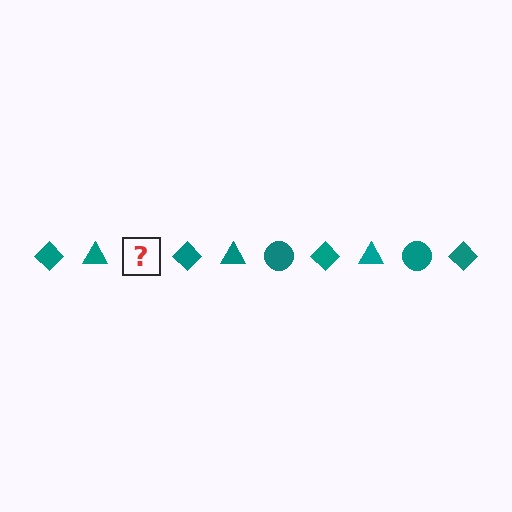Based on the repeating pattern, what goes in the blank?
The blank should be a teal circle.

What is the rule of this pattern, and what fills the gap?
The rule is that the pattern cycles through diamond, triangle, circle shapes in teal. The gap should be filled with a teal circle.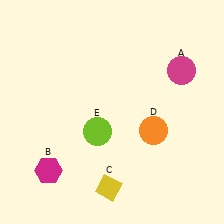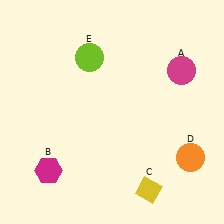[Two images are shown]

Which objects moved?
The objects that moved are: the yellow diamond (C), the orange circle (D), the lime circle (E).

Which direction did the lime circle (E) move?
The lime circle (E) moved up.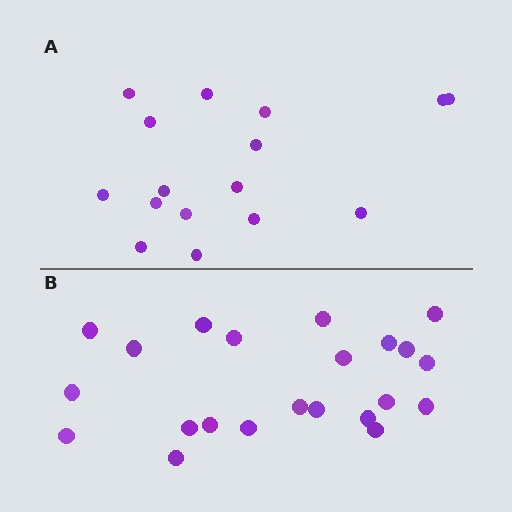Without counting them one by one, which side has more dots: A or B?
Region B (the bottom region) has more dots.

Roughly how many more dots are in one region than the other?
Region B has about 6 more dots than region A.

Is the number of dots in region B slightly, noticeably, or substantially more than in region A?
Region B has noticeably more, but not dramatically so. The ratio is roughly 1.4 to 1.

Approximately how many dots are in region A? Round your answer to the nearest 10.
About 20 dots. (The exact count is 16, which rounds to 20.)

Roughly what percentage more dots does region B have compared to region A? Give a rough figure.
About 40% more.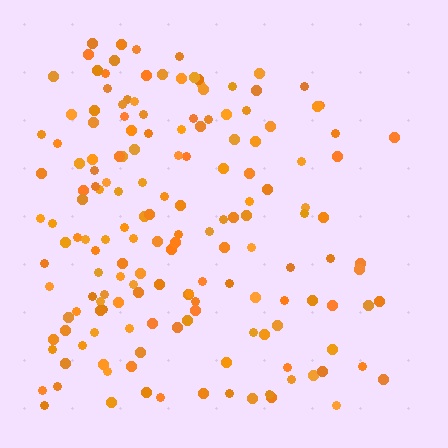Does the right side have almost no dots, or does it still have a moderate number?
Still a moderate number, just noticeably fewer than the left.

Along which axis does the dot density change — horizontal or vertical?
Horizontal.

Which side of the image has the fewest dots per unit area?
The right.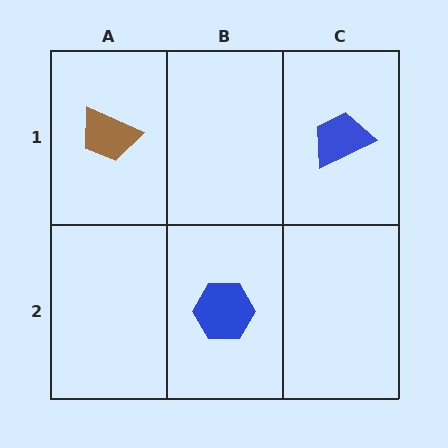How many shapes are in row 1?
2 shapes.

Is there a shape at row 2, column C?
No, that cell is empty.